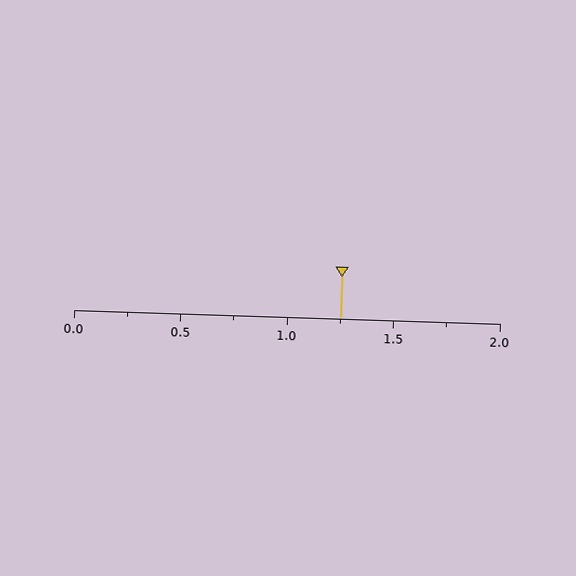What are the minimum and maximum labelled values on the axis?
The axis runs from 0.0 to 2.0.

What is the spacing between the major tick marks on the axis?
The major ticks are spaced 0.5 apart.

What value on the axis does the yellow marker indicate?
The marker indicates approximately 1.25.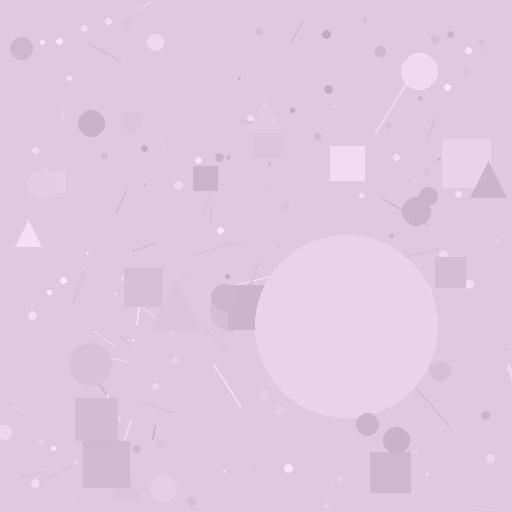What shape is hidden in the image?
A circle is hidden in the image.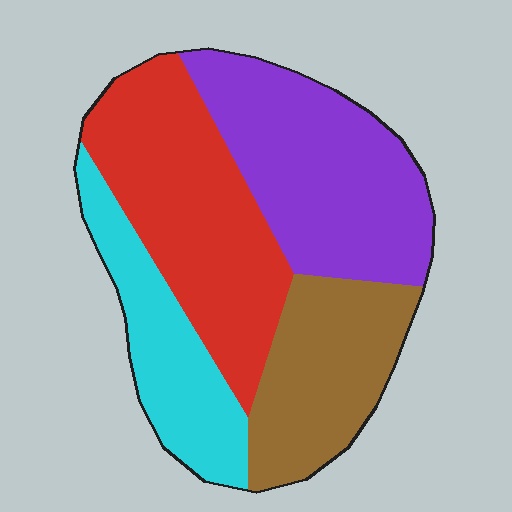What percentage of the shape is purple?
Purple takes up about one third (1/3) of the shape.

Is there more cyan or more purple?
Purple.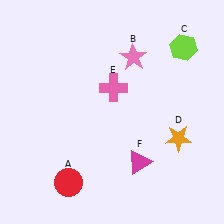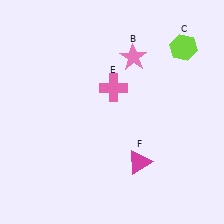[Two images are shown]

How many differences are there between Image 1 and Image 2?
There are 2 differences between the two images.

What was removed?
The red circle (A), the orange star (D) were removed in Image 2.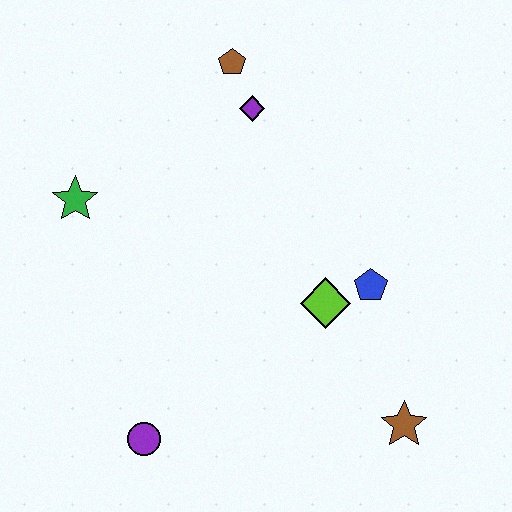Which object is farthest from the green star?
The brown star is farthest from the green star.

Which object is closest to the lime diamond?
The blue pentagon is closest to the lime diamond.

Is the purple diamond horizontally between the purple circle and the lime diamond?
Yes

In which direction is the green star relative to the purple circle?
The green star is above the purple circle.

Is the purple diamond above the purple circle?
Yes